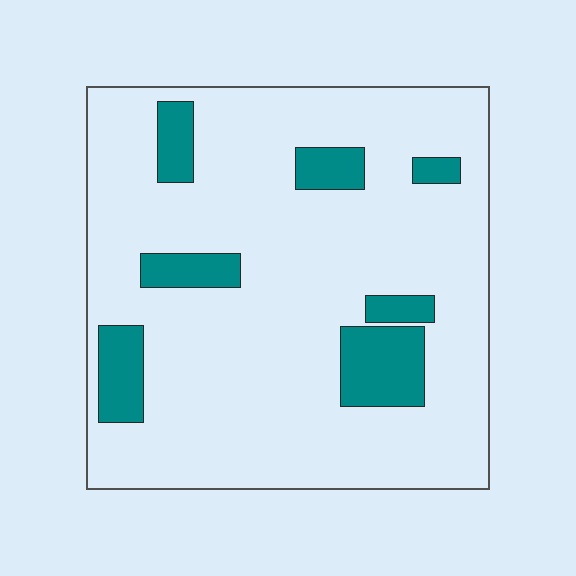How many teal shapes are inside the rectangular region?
7.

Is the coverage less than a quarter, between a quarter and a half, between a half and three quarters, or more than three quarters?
Less than a quarter.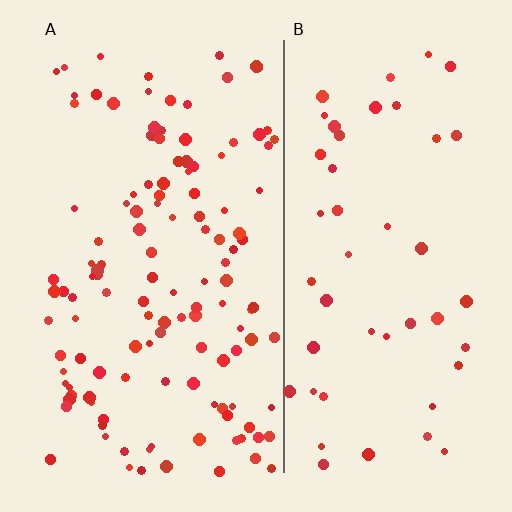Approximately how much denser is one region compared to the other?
Approximately 2.6× — region A over region B.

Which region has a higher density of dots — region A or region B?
A (the left).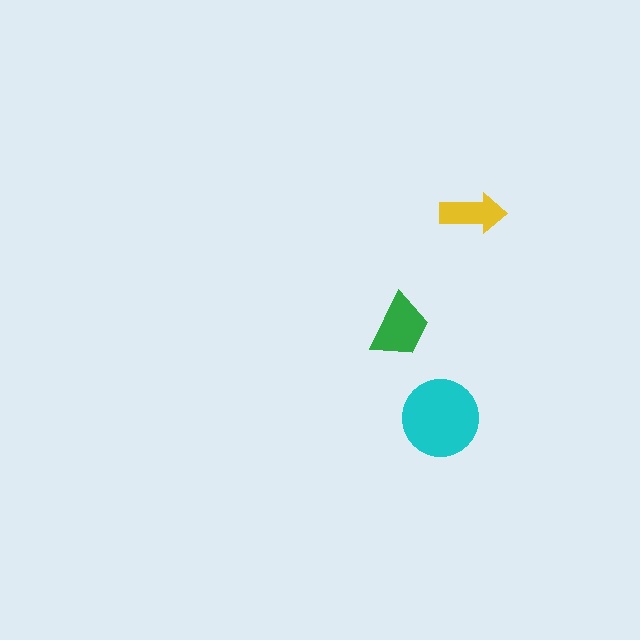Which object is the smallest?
The yellow arrow.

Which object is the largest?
The cyan circle.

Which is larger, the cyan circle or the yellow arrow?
The cyan circle.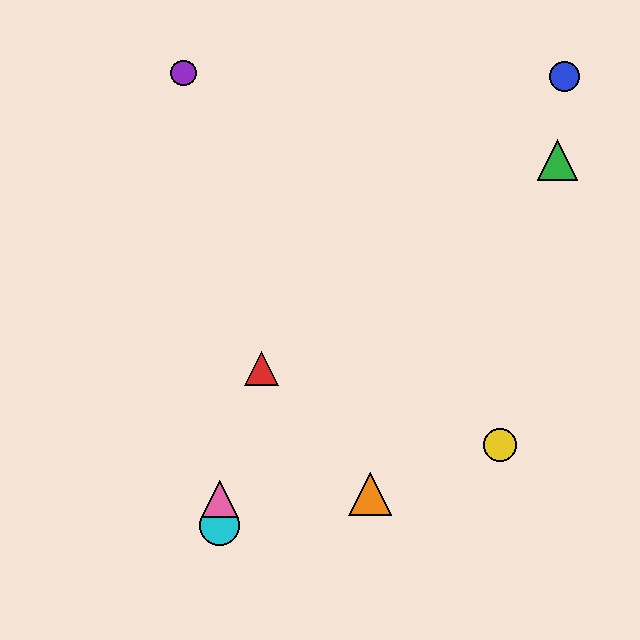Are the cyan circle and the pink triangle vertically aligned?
Yes, both are at x≈220.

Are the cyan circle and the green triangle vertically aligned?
No, the cyan circle is at x≈220 and the green triangle is at x≈557.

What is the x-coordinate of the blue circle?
The blue circle is at x≈564.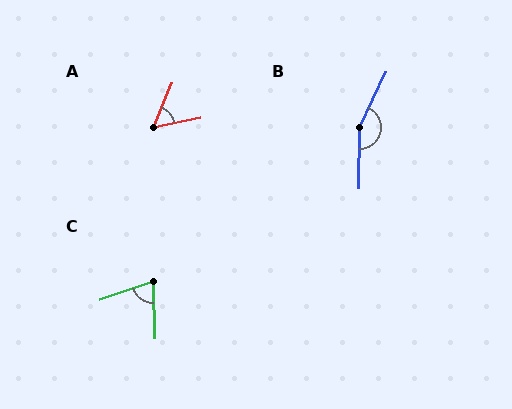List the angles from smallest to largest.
A (55°), C (74°), B (155°).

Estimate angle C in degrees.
Approximately 74 degrees.